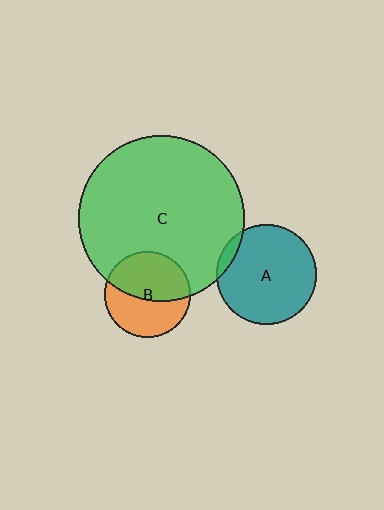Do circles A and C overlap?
Yes.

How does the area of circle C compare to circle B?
Approximately 3.7 times.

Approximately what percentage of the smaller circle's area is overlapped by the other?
Approximately 5%.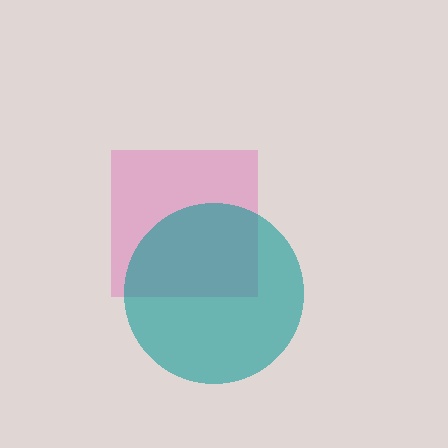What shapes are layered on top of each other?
The layered shapes are: a pink square, a teal circle.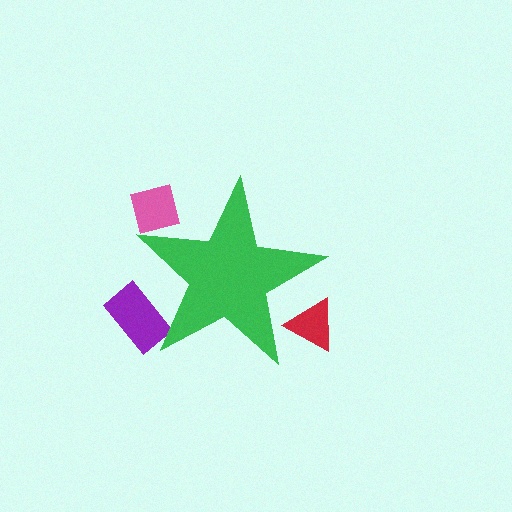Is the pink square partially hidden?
Yes, the pink square is partially hidden behind the green star.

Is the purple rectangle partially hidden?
Yes, the purple rectangle is partially hidden behind the green star.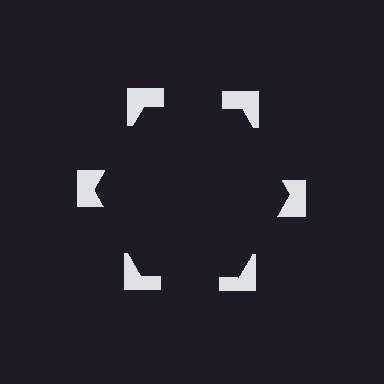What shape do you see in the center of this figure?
An illusory hexagon — its edges are inferred from the aligned wedge cuts in the notched squares, not physically drawn.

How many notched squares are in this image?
There are 6 — one at each vertex of the illusory hexagon.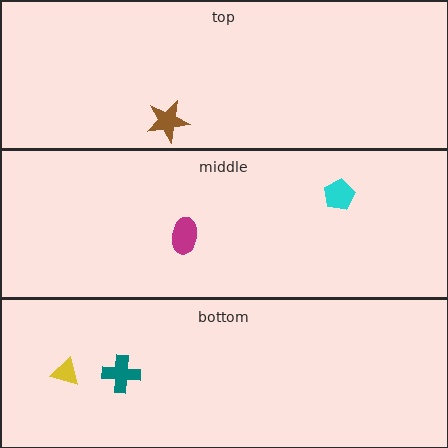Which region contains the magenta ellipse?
The middle region.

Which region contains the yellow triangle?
The bottom region.